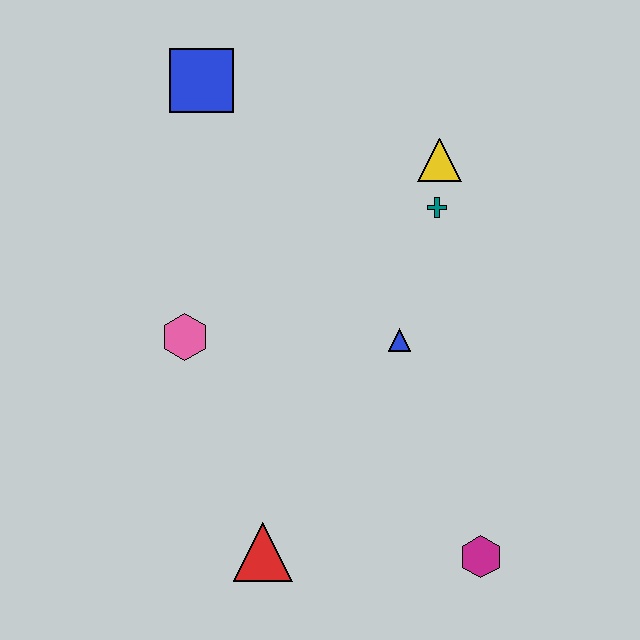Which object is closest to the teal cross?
The yellow triangle is closest to the teal cross.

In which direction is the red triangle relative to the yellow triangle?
The red triangle is below the yellow triangle.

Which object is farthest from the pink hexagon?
The magenta hexagon is farthest from the pink hexagon.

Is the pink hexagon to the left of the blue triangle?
Yes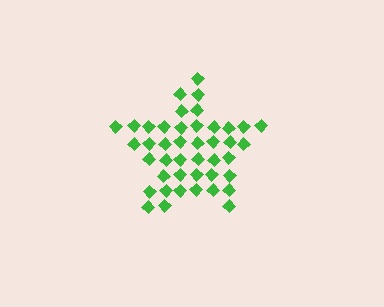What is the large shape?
The large shape is a star.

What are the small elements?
The small elements are diamonds.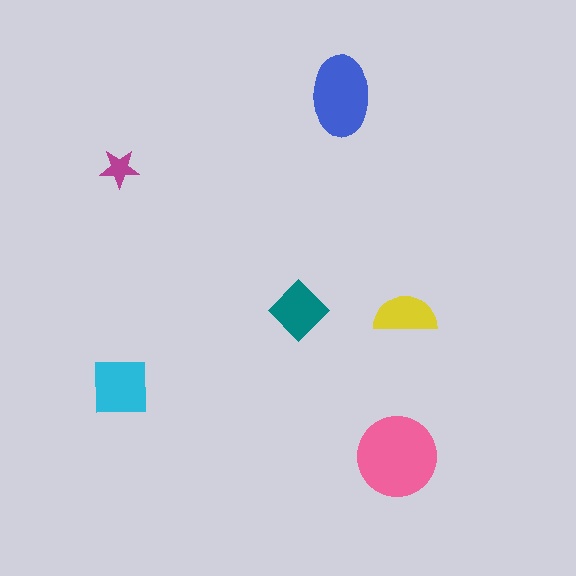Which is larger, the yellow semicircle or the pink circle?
The pink circle.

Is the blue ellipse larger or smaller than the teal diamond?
Larger.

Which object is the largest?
The pink circle.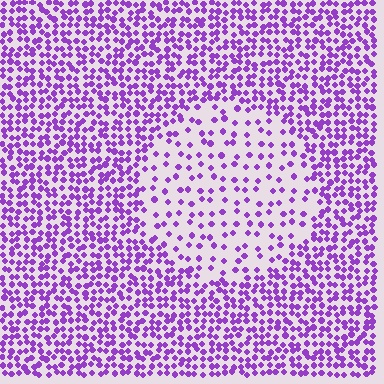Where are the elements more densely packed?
The elements are more densely packed outside the circle boundary.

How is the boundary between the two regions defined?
The boundary is defined by a change in element density (approximately 2.4x ratio). All elements are the same color, size, and shape.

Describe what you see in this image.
The image contains small purple elements arranged at two different densities. A circle-shaped region is visible where the elements are less densely packed than the surrounding area.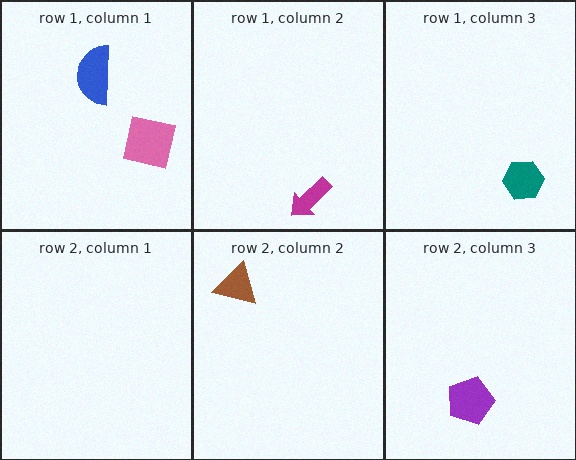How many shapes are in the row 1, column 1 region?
2.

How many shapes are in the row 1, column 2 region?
1.